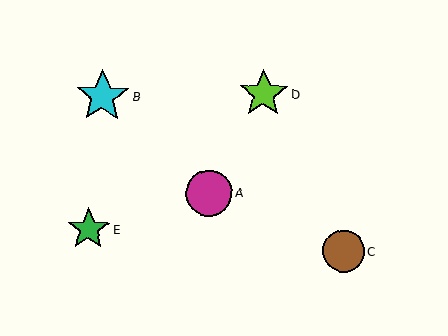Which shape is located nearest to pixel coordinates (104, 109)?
The cyan star (labeled B) at (103, 96) is nearest to that location.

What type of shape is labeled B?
Shape B is a cyan star.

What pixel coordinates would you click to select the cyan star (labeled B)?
Click at (103, 96) to select the cyan star B.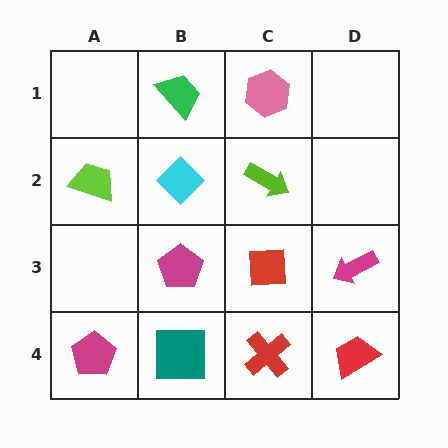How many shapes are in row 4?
4 shapes.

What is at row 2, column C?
A lime arrow.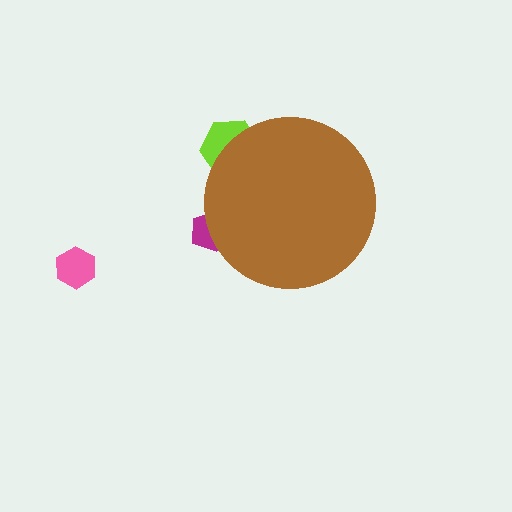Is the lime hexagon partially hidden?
Yes, the lime hexagon is partially hidden behind the brown circle.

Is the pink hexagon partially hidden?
No, the pink hexagon is fully visible.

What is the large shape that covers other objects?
A brown circle.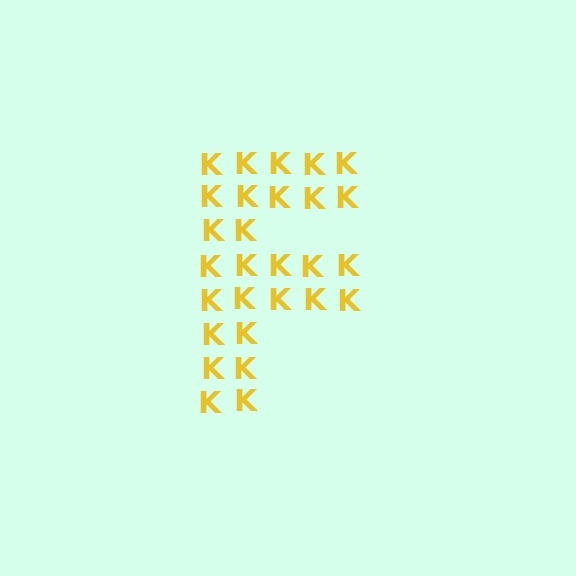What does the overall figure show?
The overall figure shows the letter F.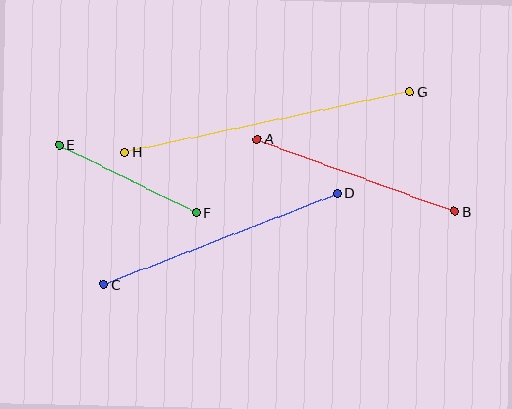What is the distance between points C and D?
The distance is approximately 251 pixels.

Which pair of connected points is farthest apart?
Points G and H are farthest apart.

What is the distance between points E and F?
The distance is approximately 152 pixels.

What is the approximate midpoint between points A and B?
The midpoint is at approximately (356, 175) pixels.